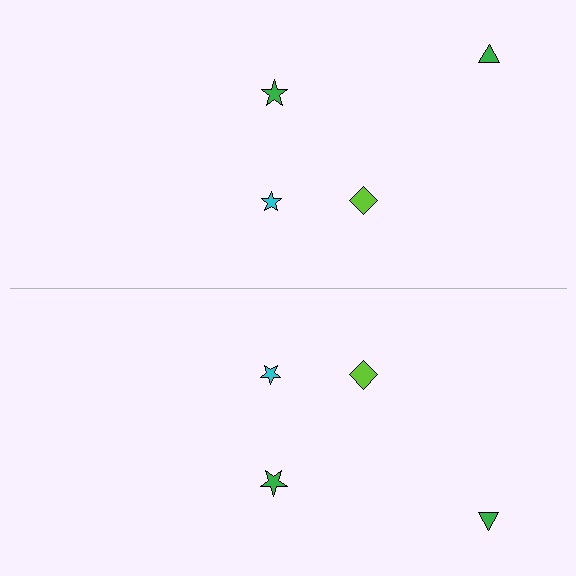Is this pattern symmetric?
Yes, this pattern has bilateral (reflection) symmetry.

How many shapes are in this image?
There are 8 shapes in this image.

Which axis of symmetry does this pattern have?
The pattern has a horizontal axis of symmetry running through the center of the image.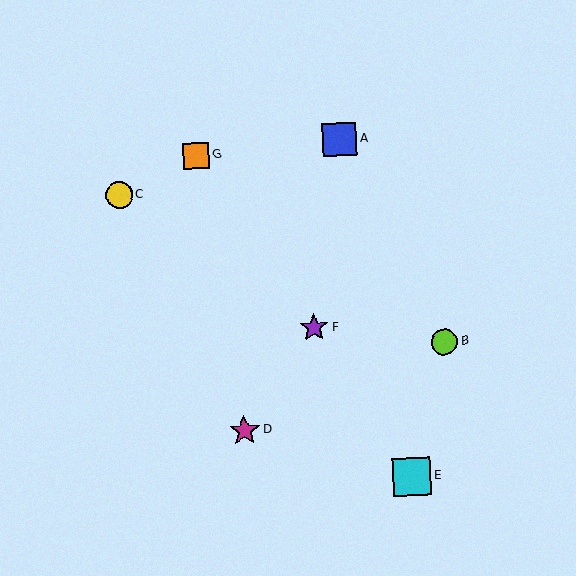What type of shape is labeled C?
Shape C is a yellow circle.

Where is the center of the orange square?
The center of the orange square is at (196, 156).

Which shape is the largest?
The cyan square (labeled E) is the largest.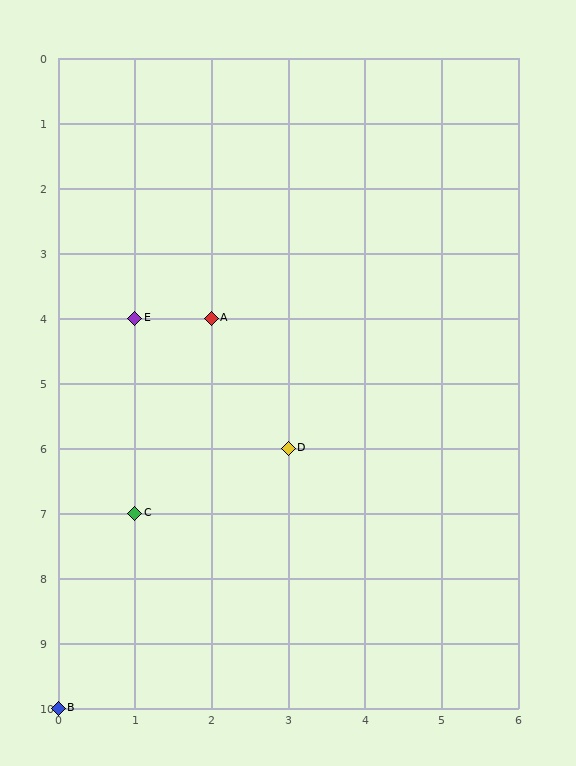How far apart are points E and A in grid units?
Points E and A are 1 column apart.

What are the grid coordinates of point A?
Point A is at grid coordinates (2, 4).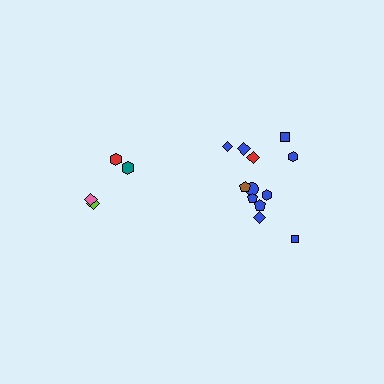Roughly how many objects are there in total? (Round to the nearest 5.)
Roughly 15 objects in total.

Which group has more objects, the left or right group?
The right group.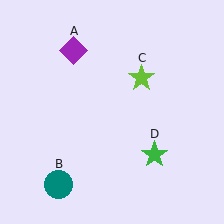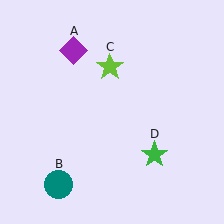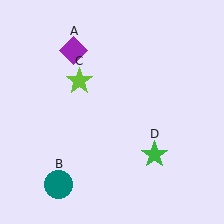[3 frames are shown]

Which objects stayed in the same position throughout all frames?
Purple diamond (object A) and teal circle (object B) and green star (object D) remained stationary.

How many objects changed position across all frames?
1 object changed position: lime star (object C).